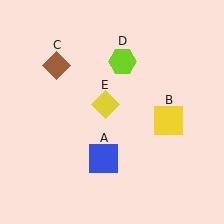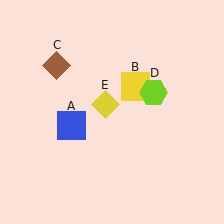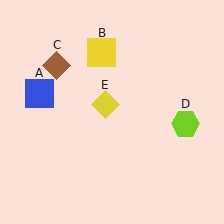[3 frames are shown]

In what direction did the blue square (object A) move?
The blue square (object A) moved up and to the left.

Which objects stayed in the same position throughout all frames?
Brown diamond (object C) and yellow diamond (object E) remained stationary.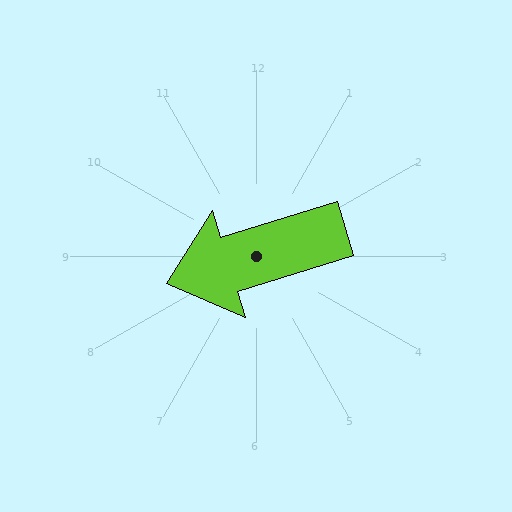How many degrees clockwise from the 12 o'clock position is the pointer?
Approximately 253 degrees.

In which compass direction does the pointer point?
West.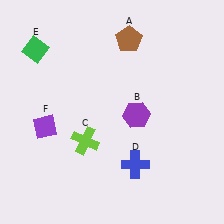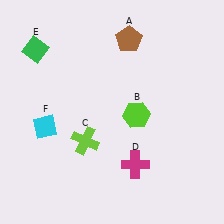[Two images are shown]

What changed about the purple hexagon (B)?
In Image 1, B is purple. In Image 2, it changed to lime.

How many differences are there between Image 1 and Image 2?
There are 3 differences between the two images.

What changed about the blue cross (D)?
In Image 1, D is blue. In Image 2, it changed to magenta.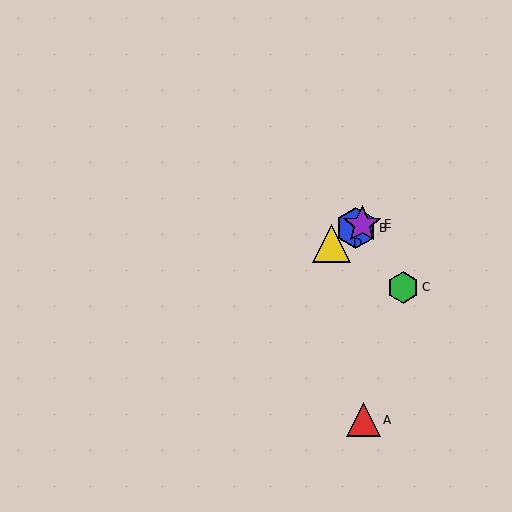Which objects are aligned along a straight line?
Objects B, D, E are aligned along a straight line.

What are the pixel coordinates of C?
Object C is at (403, 287).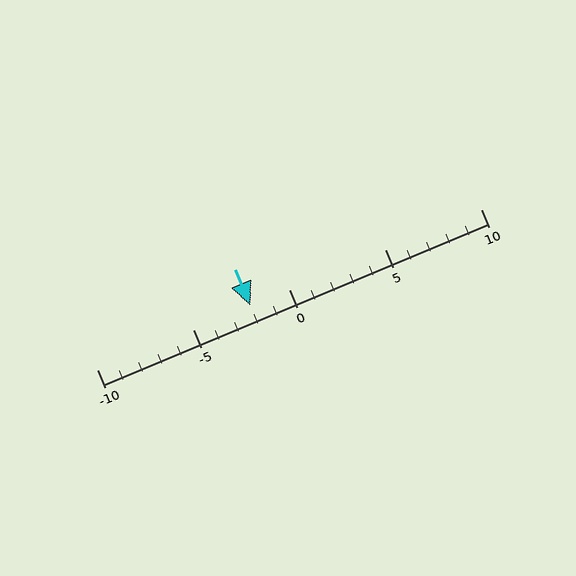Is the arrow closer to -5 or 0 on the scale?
The arrow is closer to 0.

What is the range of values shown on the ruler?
The ruler shows values from -10 to 10.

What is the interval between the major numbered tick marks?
The major tick marks are spaced 5 units apart.